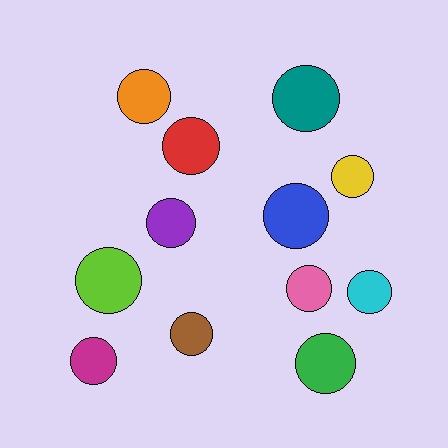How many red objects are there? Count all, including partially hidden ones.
There is 1 red object.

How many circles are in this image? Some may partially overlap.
There are 12 circles.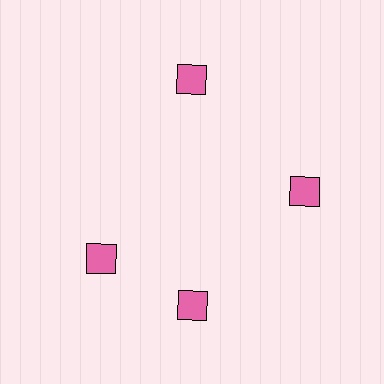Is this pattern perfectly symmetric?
No. The 4 pink diamonds are arranged in a ring, but one element near the 9 o'clock position is rotated out of alignment along the ring, breaking the 4-fold rotational symmetry.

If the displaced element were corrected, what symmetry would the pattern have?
It would have 4-fold rotational symmetry — the pattern would map onto itself every 90 degrees.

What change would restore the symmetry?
The symmetry would be restored by rotating it back into even spacing with its neighbors so that all 4 diamonds sit at equal angles and equal distance from the center.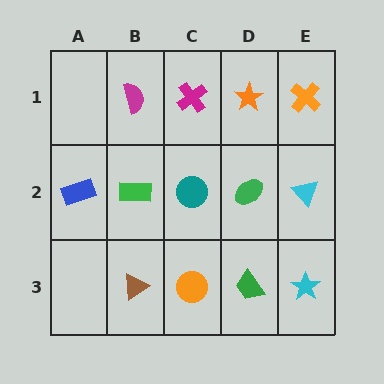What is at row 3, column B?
A brown triangle.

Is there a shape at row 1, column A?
No, that cell is empty.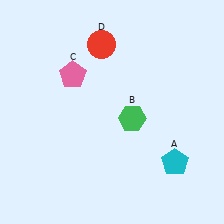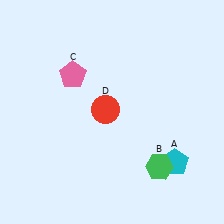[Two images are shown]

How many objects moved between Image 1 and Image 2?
2 objects moved between the two images.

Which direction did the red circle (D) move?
The red circle (D) moved down.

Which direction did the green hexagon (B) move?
The green hexagon (B) moved down.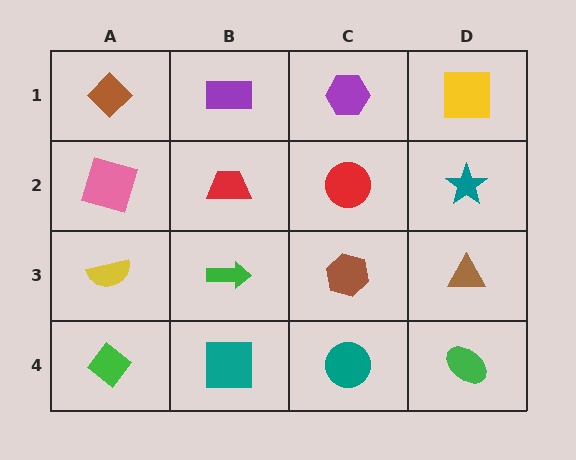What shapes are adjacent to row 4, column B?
A green arrow (row 3, column B), a green diamond (row 4, column A), a teal circle (row 4, column C).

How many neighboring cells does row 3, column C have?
4.